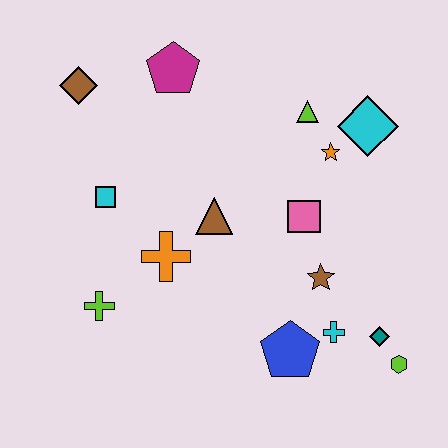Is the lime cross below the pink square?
Yes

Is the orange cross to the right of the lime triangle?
No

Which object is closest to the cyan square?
The orange cross is closest to the cyan square.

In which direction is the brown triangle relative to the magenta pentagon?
The brown triangle is below the magenta pentagon.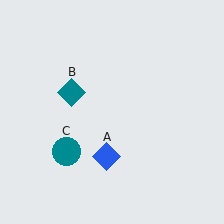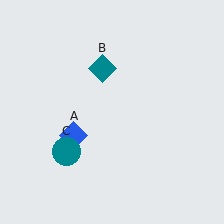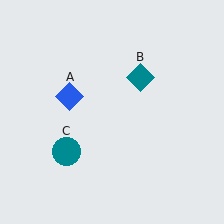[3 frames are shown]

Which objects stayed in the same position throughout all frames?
Teal circle (object C) remained stationary.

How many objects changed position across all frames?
2 objects changed position: blue diamond (object A), teal diamond (object B).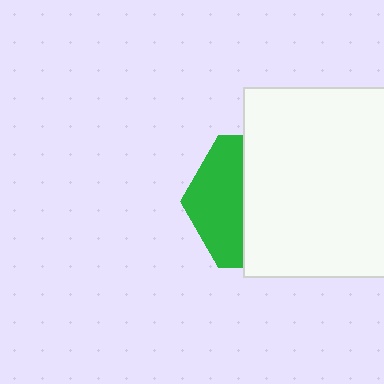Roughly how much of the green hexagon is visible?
A small part of it is visible (roughly 39%).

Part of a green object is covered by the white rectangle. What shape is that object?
It is a hexagon.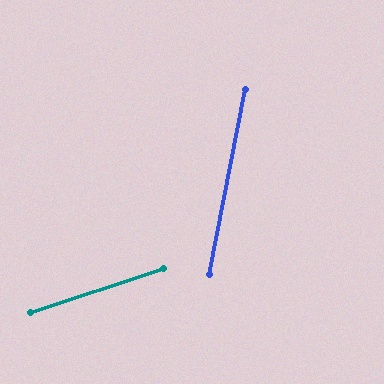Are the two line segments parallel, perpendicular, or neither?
Neither parallel nor perpendicular — they differ by about 61°.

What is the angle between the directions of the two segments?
Approximately 61 degrees.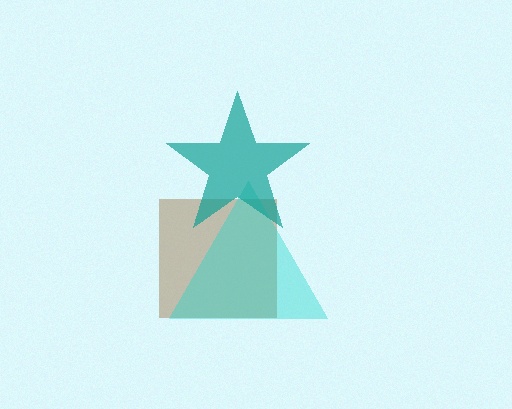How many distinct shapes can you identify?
There are 3 distinct shapes: a brown square, a cyan triangle, a teal star.